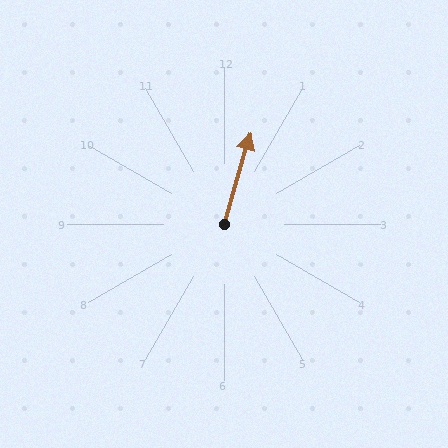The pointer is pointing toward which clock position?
Roughly 1 o'clock.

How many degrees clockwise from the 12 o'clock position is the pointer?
Approximately 16 degrees.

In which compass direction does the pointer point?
North.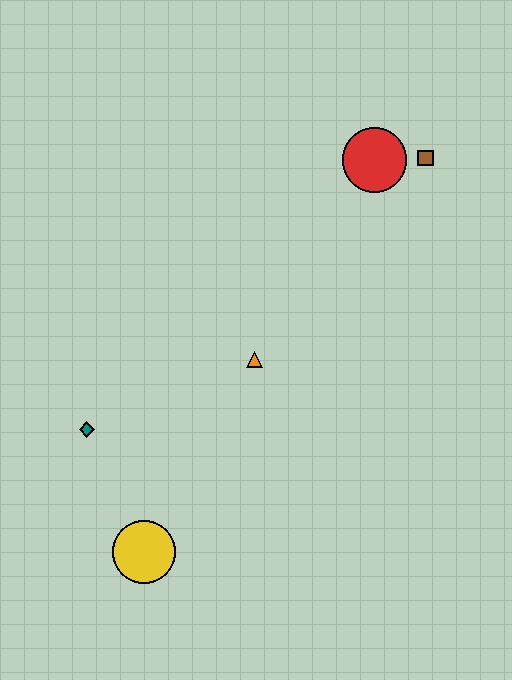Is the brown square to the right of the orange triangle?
Yes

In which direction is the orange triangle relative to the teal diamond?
The orange triangle is to the right of the teal diamond.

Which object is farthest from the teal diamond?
The brown square is farthest from the teal diamond.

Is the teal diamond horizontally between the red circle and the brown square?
No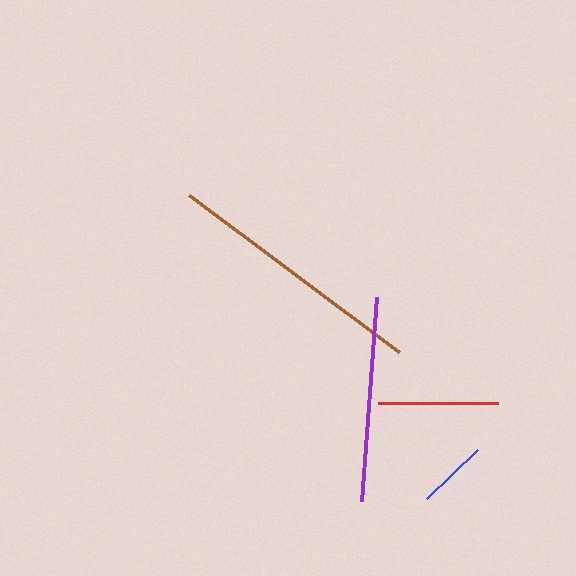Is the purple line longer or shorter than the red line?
The purple line is longer than the red line.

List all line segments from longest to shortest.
From longest to shortest: brown, purple, red, blue.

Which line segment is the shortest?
The blue line is the shortest at approximately 71 pixels.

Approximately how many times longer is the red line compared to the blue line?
The red line is approximately 1.7 times the length of the blue line.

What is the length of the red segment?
The red segment is approximately 119 pixels long.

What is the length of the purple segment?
The purple segment is approximately 205 pixels long.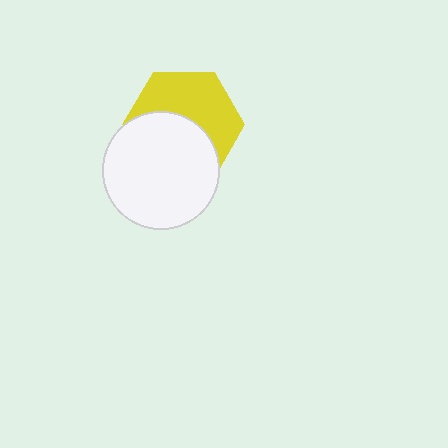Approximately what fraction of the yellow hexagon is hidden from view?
Roughly 48% of the yellow hexagon is hidden behind the white circle.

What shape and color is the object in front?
The object in front is a white circle.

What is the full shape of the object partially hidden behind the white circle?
The partially hidden object is a yellow hexagon.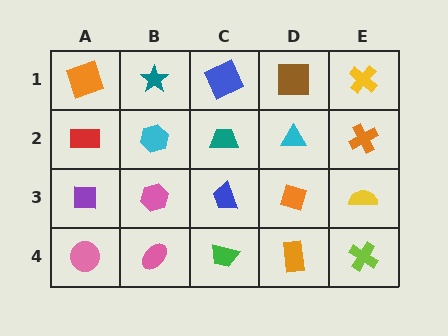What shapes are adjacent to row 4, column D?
An orange diamond (row 3, column D), a green trapezoid (row 4, column C), a lime cross (row 4, column E).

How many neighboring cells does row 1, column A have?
2.